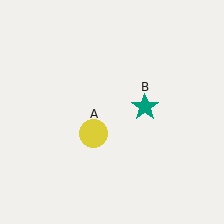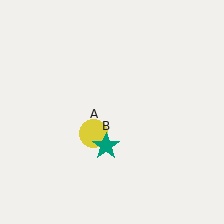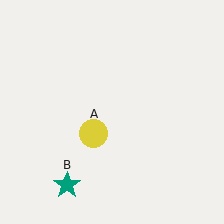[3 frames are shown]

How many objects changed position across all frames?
1 object changed position: teal star (object B).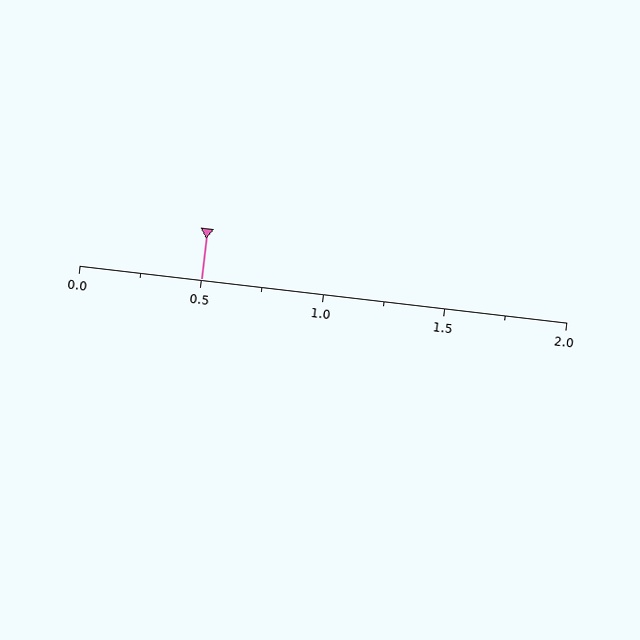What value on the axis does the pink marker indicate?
The marker indicates approximately 0.5.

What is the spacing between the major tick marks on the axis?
The major ticks are spaced 0.5 apart.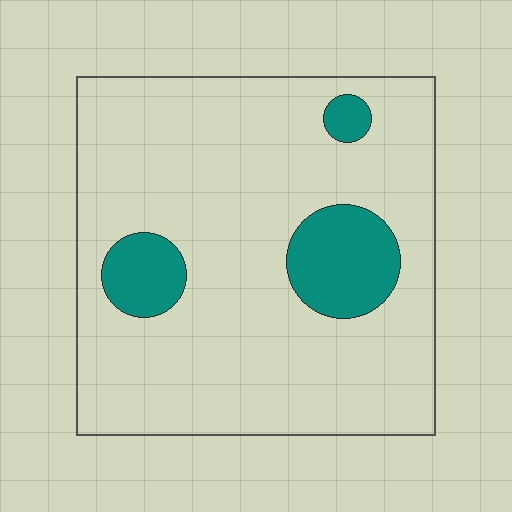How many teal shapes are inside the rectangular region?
3.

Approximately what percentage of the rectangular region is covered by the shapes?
Approximately 15%.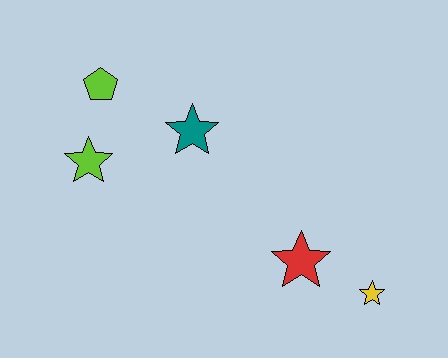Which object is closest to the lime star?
The lime pentagon is closest to the lime star.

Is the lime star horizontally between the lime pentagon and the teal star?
No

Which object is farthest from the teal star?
The yellow star is farthest from the teal star.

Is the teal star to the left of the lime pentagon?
No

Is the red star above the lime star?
No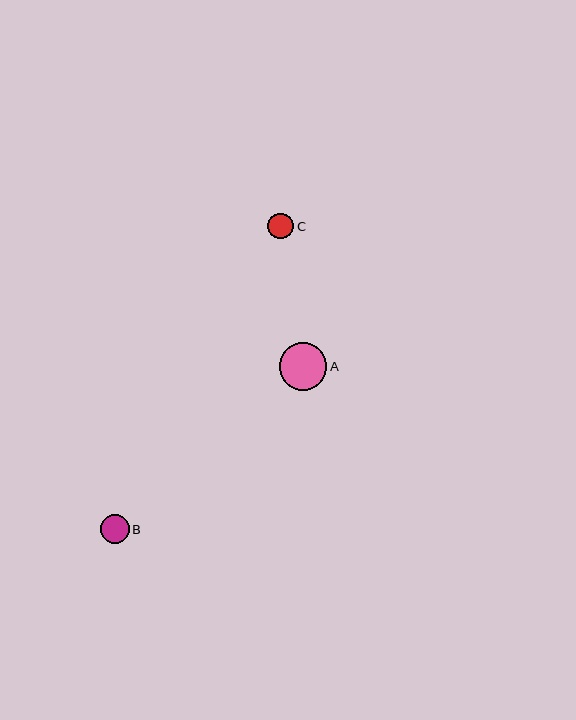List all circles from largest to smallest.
From largest to smallest: A, B, C.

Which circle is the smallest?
Circle C is the smallest with a size of approximately 26 pixels.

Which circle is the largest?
Circle A is the largest with a size of approximately 48 pixels.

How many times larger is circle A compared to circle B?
Circle A is approximately 1.7 times the size of circle B.